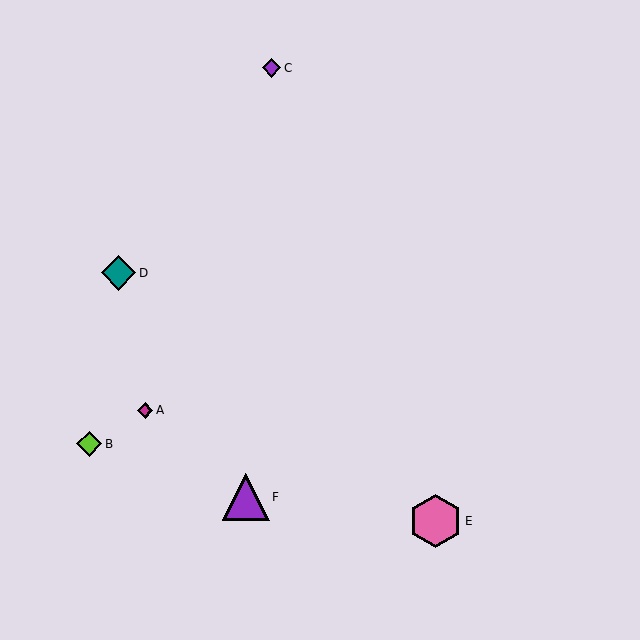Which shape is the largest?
The pink hexagon (labeled E) is the largest.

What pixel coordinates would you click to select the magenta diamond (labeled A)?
Click at (145, 410) to select the magenta diamond A.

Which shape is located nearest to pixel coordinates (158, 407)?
The magenta diamond (labeled A) at (145, 410) is nearest to that location.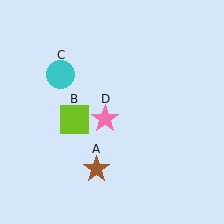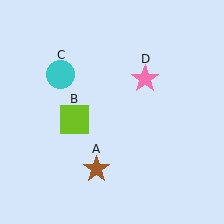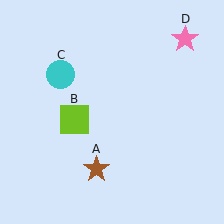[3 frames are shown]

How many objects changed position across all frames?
1 object changed position: pink star (object D).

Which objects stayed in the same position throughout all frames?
Brown star (object A) and lime square (object B) and cyan circle (object C) remained stationary.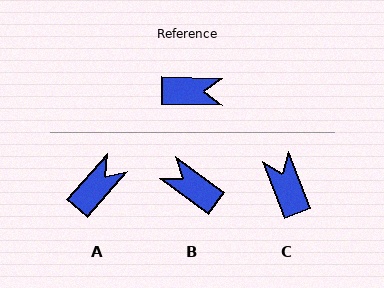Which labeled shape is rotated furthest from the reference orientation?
B, about 145 degrees away.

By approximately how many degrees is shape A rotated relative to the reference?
Approximately 50 degrees counter-clockwise.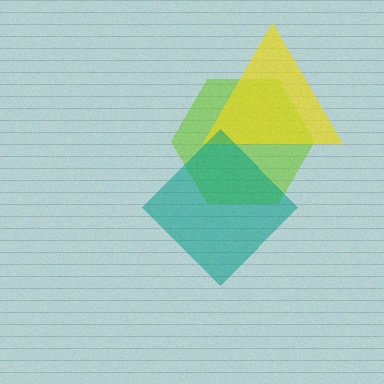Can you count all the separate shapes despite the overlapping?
Yes, there are 3 separate shapes.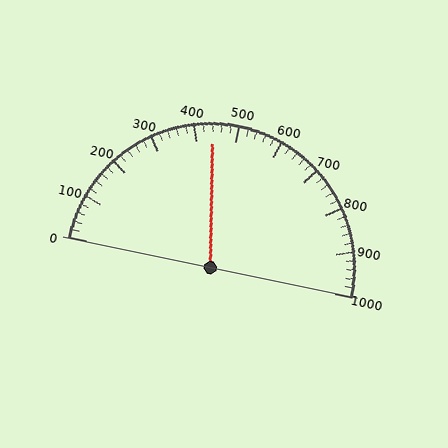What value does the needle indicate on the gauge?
The needle indicates approximately 440.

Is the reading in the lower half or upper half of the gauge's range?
The reading is in the lower half of the range (0 to 1000).